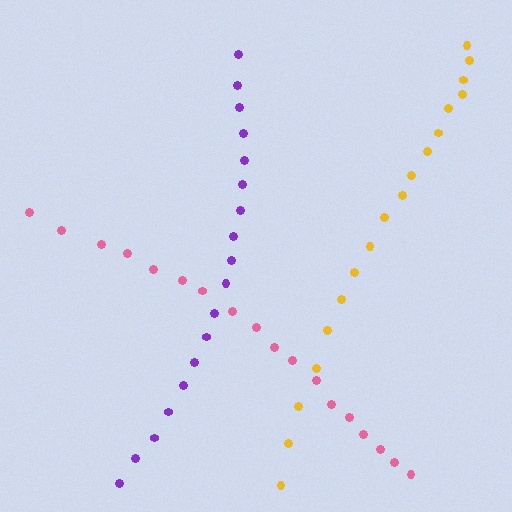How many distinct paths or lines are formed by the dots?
There are 3 distinct paths.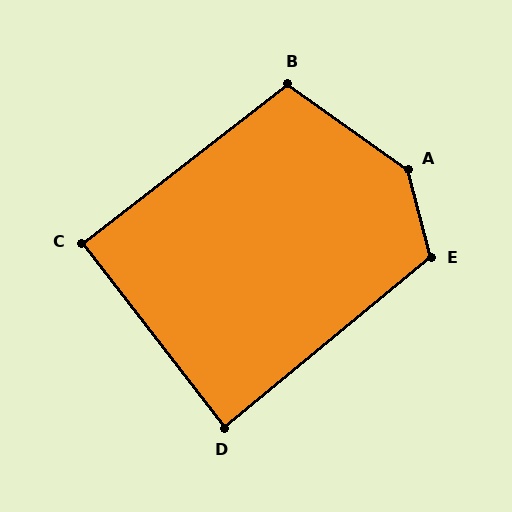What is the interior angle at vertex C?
Approximately 90 degrees (approximately right).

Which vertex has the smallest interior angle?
D, at approximately 88 degrees.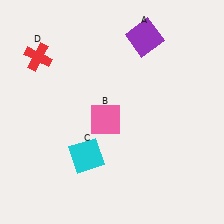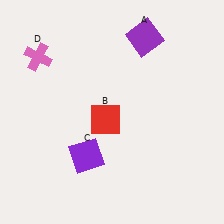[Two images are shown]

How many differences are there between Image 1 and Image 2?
There are 3 differences between the two images.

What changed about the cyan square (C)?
In Image 1, C is cyan. In Image 2, it changed to purple.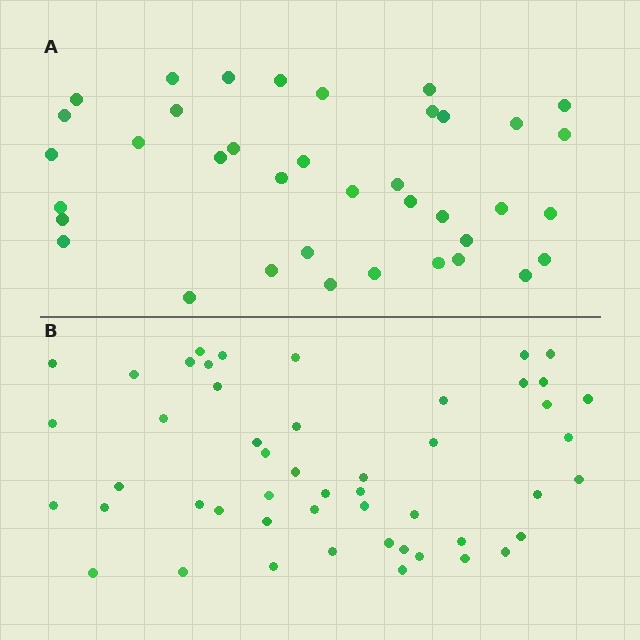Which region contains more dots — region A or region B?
Region B (the bottom region) has more dots.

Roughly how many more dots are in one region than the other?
Region B has roughly 12 or so more dots than region A.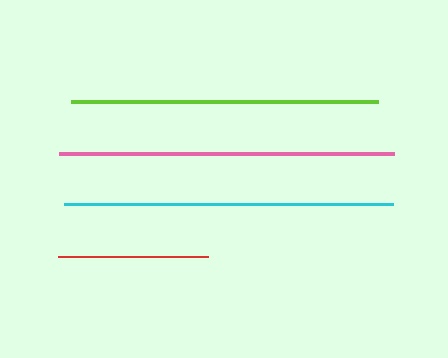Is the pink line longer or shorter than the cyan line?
The pink line is longer than the cyan line.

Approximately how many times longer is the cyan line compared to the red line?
The cyan line is approximately 2.2 times the length of the red line.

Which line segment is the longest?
The pink line is the longest at approximately 335 pixels.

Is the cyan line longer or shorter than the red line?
The cyan line is longer than the red line.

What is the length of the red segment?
The red segment is approximately 150 pixels long.